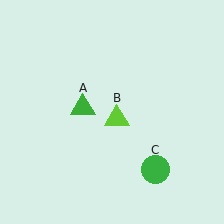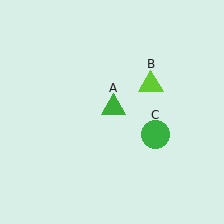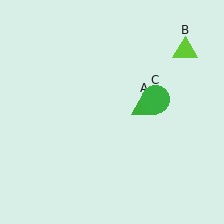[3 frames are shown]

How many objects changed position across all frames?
3 objects changed position: green triangle (object A), lime triangle (object B), green circle (object C).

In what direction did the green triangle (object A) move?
The green triangle (object A) moved right.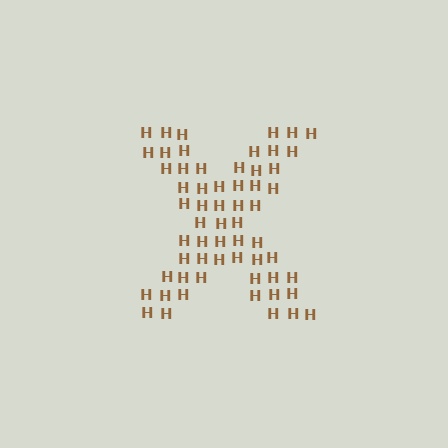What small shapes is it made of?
It is made of small letter H's.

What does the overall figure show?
The overall figure shows the letter X.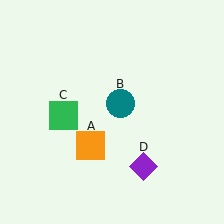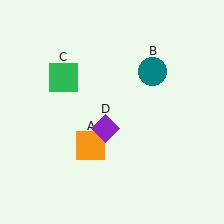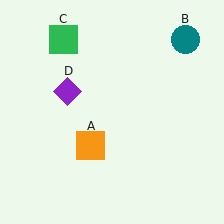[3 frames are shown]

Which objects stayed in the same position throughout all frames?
Orange square (object A) remained stationary.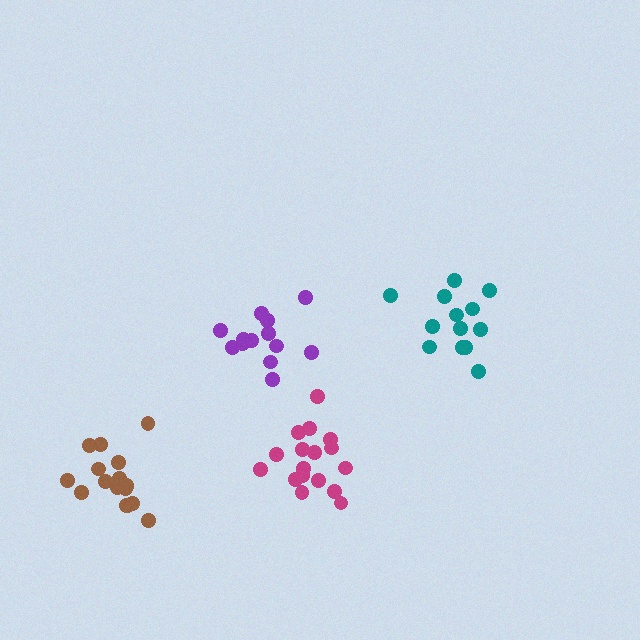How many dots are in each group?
Group 1: 13 dots, Group 2: 17 dots, Group 3: 13 dots, Group 4: 17 dots (60 total).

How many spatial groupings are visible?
There are 4 spatial groupings.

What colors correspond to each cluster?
The clusters are colored: purple, brown, teal, magenta.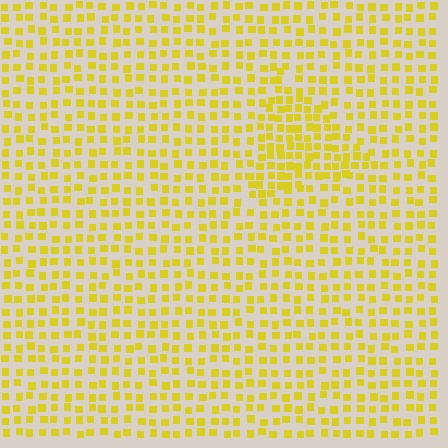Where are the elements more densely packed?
The elements are more densely packed inside the triangle boundary.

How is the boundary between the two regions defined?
The boundary is defined by a change in element density (approximately 1.7x ratio). All elements are the same color, size, and shape.